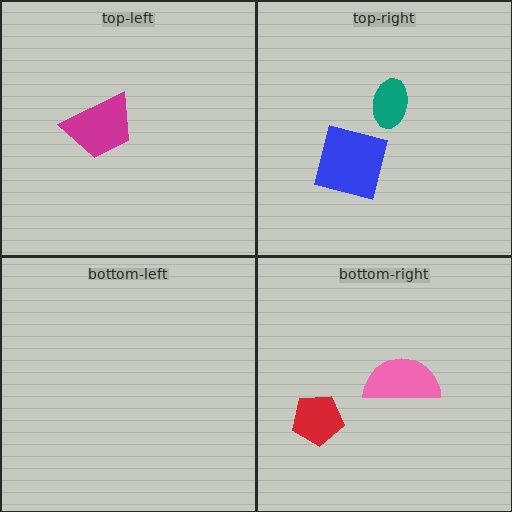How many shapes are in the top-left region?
1.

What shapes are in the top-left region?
The magenta trapezoid.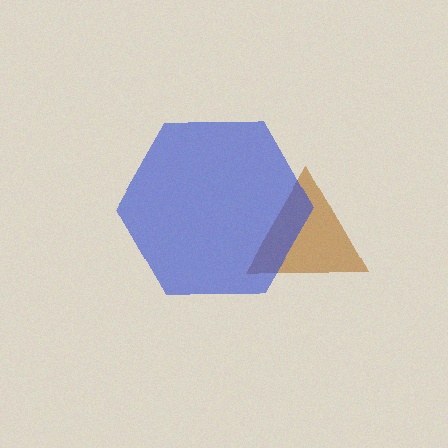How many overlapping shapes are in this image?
There are 2 overlapping shapes in the image.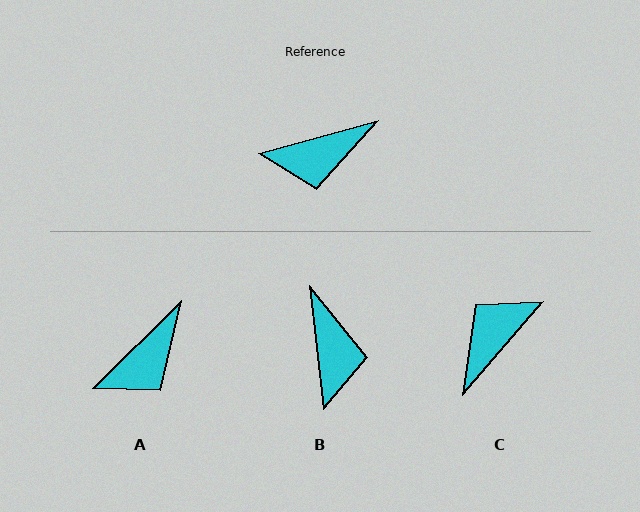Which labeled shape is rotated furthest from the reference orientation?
C, about 146 degrees away.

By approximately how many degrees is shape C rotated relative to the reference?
Approximately 146 degrees clockwise.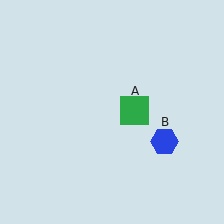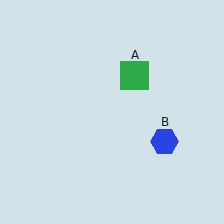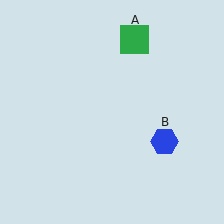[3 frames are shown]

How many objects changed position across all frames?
1 object changed position: green square (object A).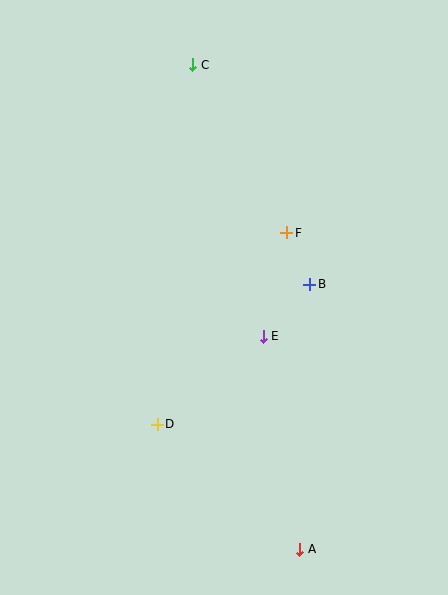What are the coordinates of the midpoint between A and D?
The midpoint between A and D is at (228, 487).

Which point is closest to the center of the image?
Point E at (263, 336) is closest to the center.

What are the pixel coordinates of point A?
Point A is at (300, 549).